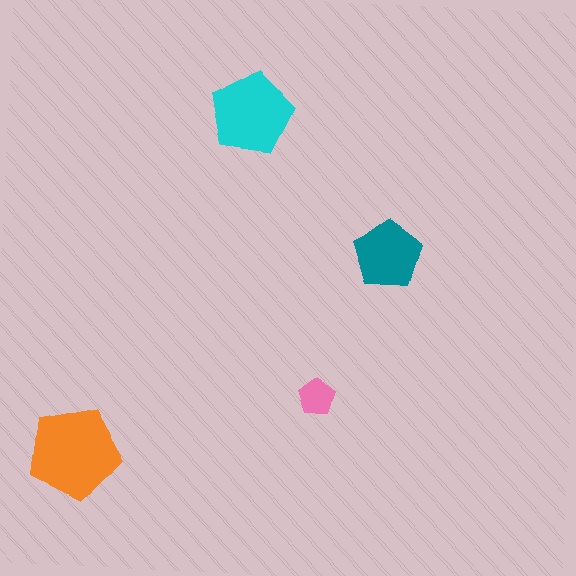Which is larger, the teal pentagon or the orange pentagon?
The orange one.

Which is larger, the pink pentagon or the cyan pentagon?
The cyan one.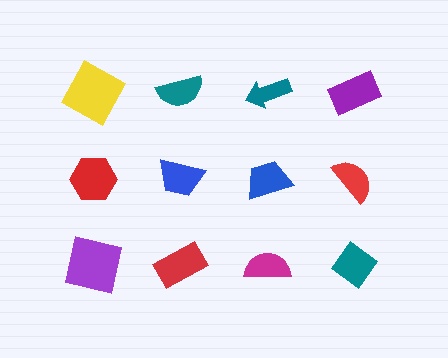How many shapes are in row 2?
4 shapes.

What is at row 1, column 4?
A purple rectangle.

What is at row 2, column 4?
A red semicircle.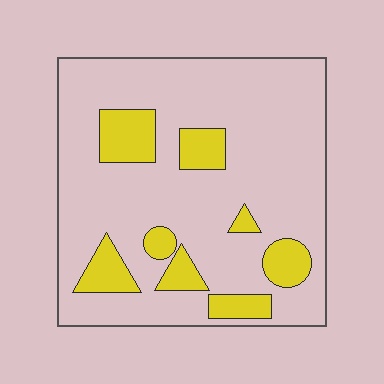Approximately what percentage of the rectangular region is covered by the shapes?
Approximately 20%.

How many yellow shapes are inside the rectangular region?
8.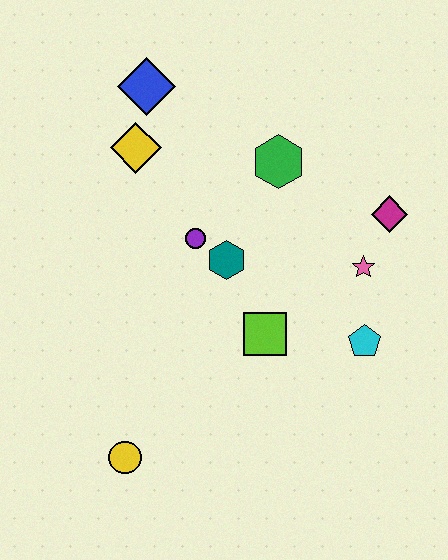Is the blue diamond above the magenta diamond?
Yes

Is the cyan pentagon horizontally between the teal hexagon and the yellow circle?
No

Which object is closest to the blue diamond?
The yellow diamond is closest to the blue diamond.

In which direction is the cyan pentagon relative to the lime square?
The cyan pentagon is to the right of the lime square.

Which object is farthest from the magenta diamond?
The yellow circle is farthest from the magenta diamond.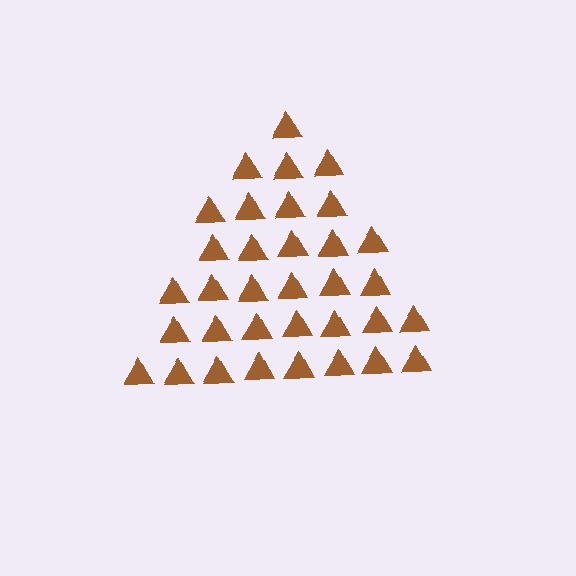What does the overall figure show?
The overall figure shows a triangle.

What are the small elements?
The small elements are triangles.